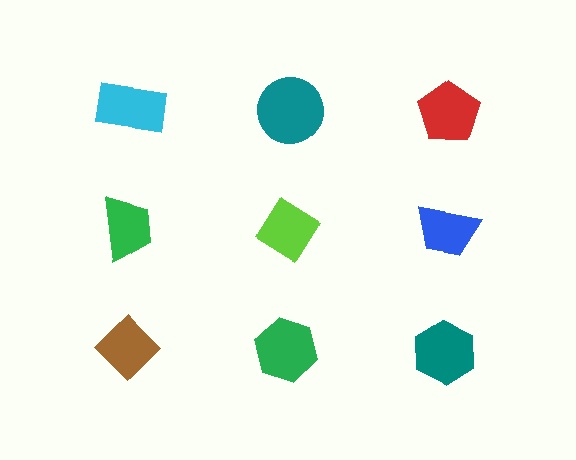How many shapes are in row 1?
3 shapes.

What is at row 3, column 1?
A brown diamond.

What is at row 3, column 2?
A green hexagon.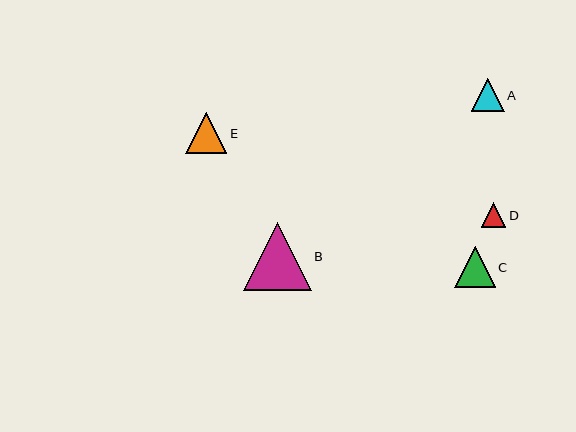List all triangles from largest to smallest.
From largest to smallest: B, E, C, A, D.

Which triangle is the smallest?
Triangle D is the smallest with a size of approximately 25 pixels.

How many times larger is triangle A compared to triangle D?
Triangle A is approximately 1.3 times the size of triangle D.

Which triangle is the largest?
Triangle B is the largest with a size of approximately 68 pixels.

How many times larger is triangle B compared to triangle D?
Triangle B is approximately 2.7 times the size of triangle D.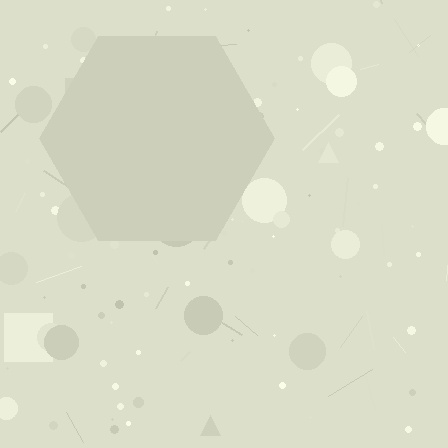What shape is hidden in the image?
A hexagon is hidden in the image.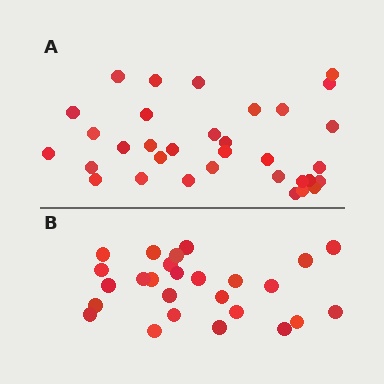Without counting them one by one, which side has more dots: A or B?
Region A (the top region) has more dots.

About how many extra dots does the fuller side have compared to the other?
Region A has roughly 8 or so more dots than region B.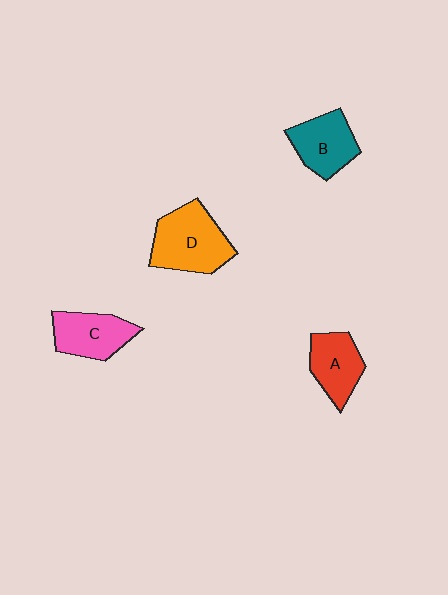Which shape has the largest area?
Shape D (orange).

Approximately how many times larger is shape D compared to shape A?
Approximately 1.4 times.